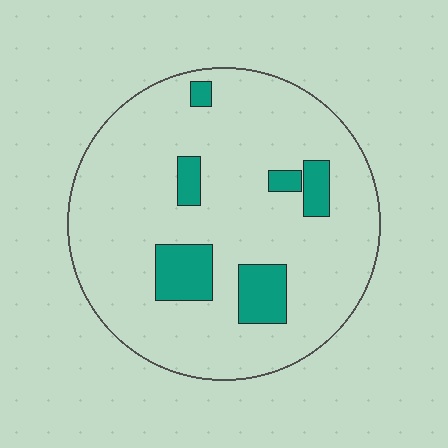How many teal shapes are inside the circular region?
6.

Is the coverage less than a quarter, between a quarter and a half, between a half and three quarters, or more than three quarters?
Less than a quarter.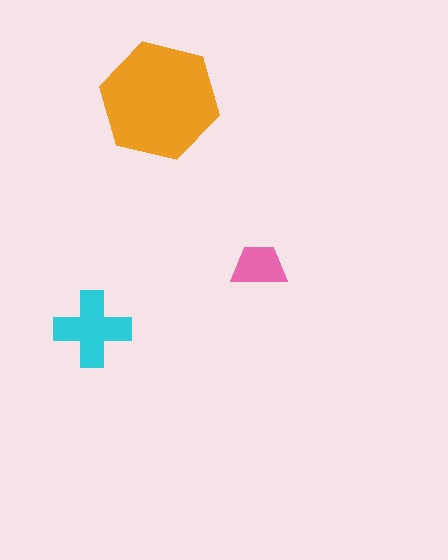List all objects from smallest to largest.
The pink trapezoid, the cyan cross, the orange hexagon.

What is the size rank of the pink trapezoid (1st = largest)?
3rd.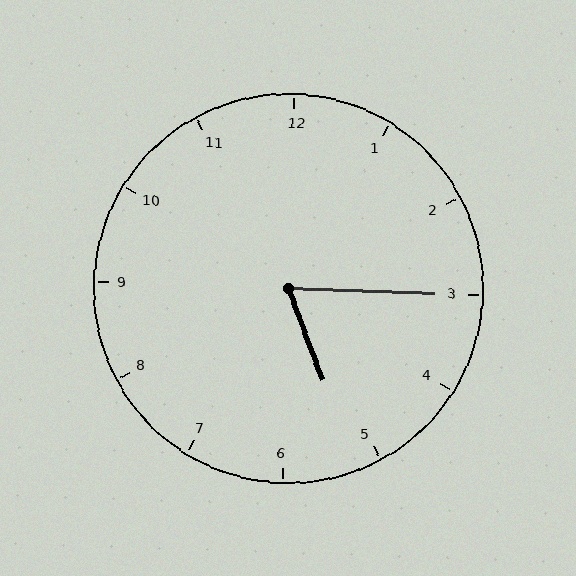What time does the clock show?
5:15.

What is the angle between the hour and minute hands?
Approximately 68 degrees.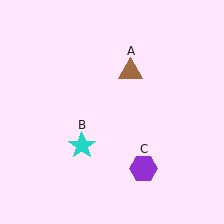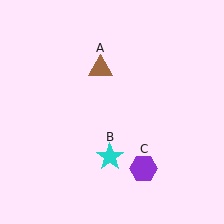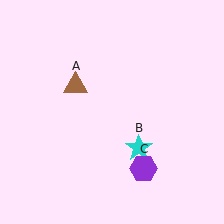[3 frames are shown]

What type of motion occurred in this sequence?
The brown triangle (object A), cyan star (object B) rotated counterclockwise around the center of the scene.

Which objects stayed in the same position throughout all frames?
Purple hexagon (object C) remained stationary.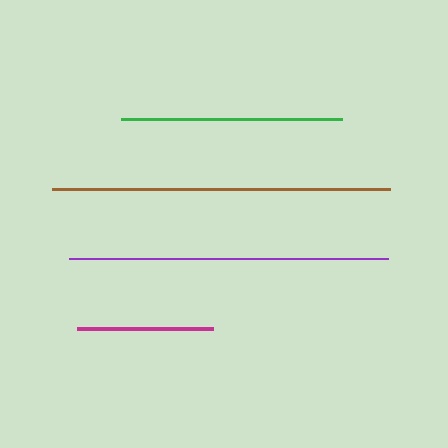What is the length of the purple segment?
The purple segment is approximately 319 pixels long.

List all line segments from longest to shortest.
From longest to shortest: brown, purple, green, magenta.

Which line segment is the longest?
The brown line is the longest at approximately 338 pixels.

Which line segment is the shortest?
The magenta line is the shortest at approximately 136 pixels.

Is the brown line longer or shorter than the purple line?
The brown line is longer than the purple line.